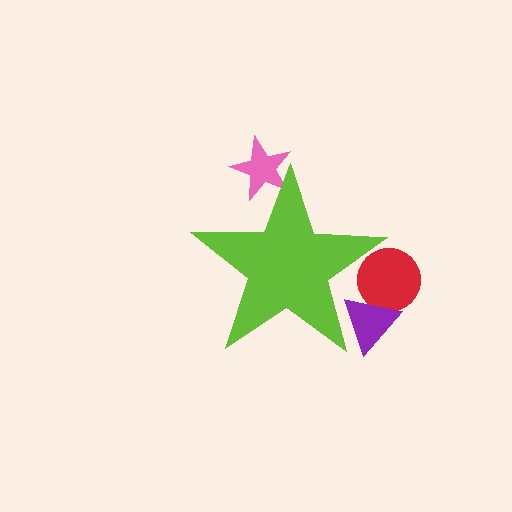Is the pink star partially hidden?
Yes, the pink star is partially hidden behind the lime star.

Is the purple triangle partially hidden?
Yes, the purple triangle is partially hidden behind the lime star.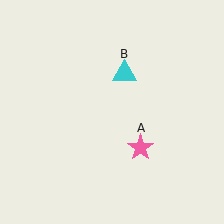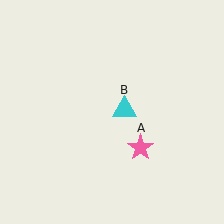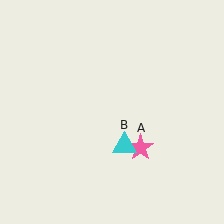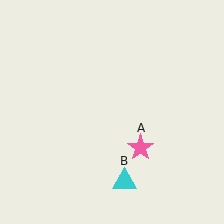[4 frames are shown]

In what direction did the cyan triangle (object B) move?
The cyan triangle (object B) moved down.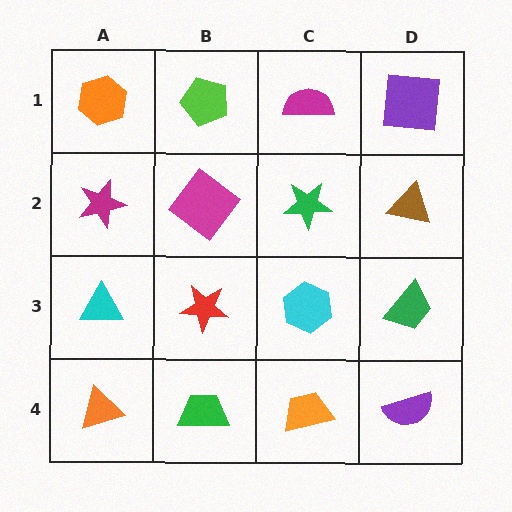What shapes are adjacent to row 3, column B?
A magenta diamond (row 2, column B), a green trapezoid (row 4, column B), a cyan triangle (row 3, column A), a cyan hexagon (row 3, column C).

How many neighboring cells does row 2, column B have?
4.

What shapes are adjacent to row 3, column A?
A magenta star (row 2, column A), an orange triangle (row 4, column A), a red star (row 3, column B).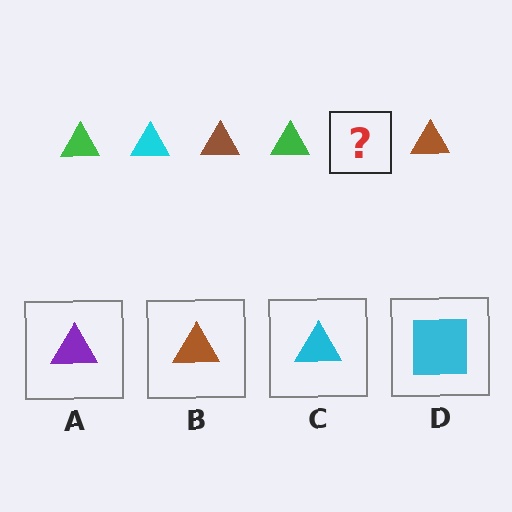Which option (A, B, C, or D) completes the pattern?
C.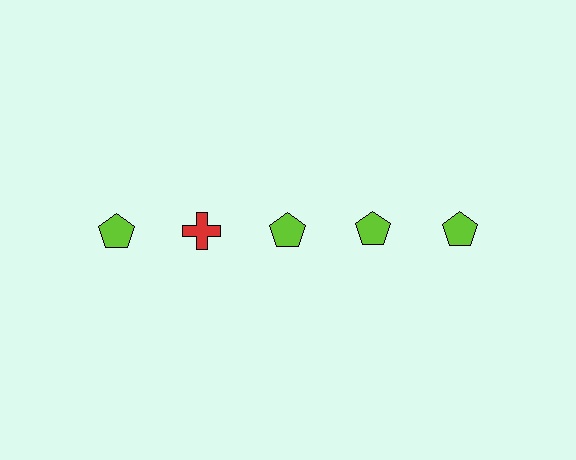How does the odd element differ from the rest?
It differs in both color (red instead of lime) and shape (cross instead of pentagon).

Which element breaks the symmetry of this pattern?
The red cross in the top row, second from left column breaks the symmetry. All other shapes are lime pentagons.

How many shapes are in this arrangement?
There are 5 shapes arranged in a grid pattern.